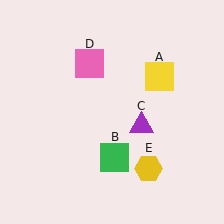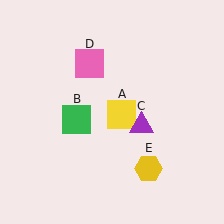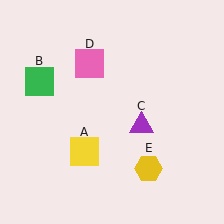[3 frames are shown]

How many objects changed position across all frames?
2 objects changed position: yellow square (object A), green square (object B).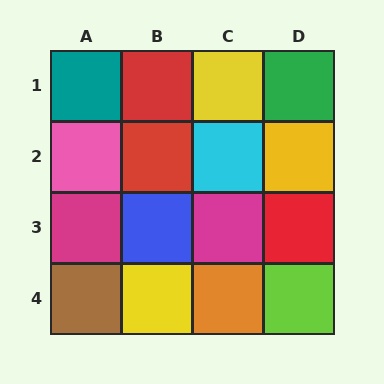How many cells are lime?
1 cell is lime.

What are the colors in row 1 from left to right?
Teal, red, yellow, green.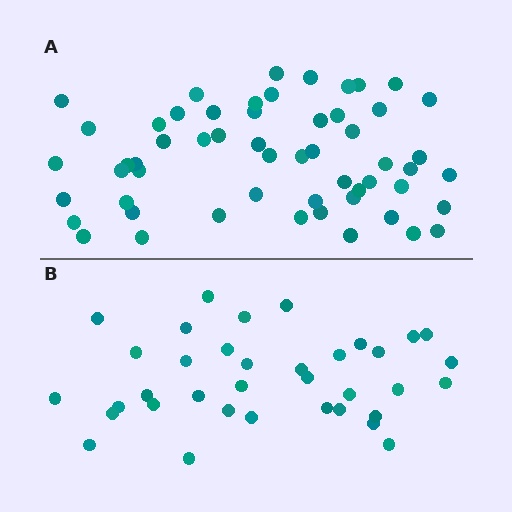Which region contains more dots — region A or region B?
Region A (the top region) has more dots.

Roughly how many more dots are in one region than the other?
Region A has approximately 20 more dots than region B.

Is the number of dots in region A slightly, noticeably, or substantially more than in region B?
Region A has substantially more. The ratio is roughly 1.6 to 1.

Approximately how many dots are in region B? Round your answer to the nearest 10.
About 40 dots. (The exact count is 36, which rounds to 40.)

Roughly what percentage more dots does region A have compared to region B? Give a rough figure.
About 55% more.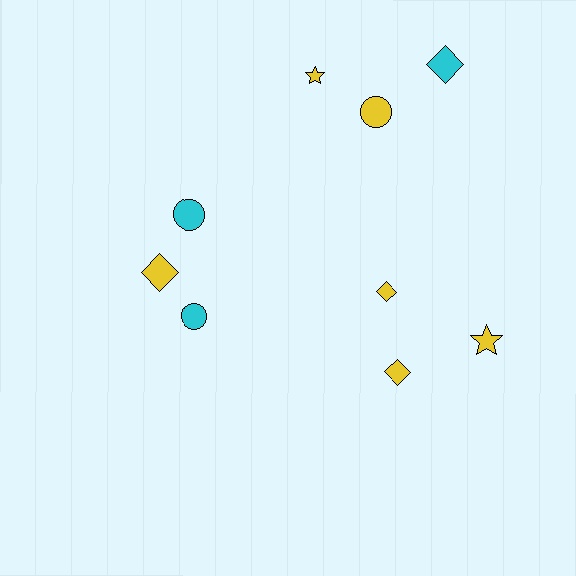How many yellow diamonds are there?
There are 3 yellow diamonds.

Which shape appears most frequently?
Diamond, with 4 objects.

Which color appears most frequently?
Yellow, with 6 objects.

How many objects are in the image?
There are 9 objects.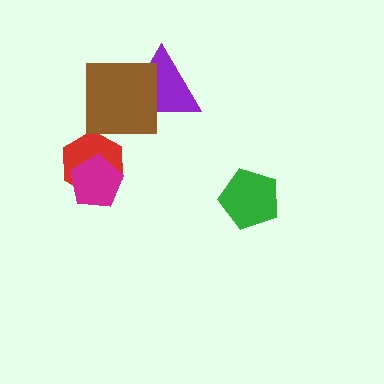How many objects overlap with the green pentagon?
0 objects overlap with the green pentagon.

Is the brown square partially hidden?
No, no other shape covers it.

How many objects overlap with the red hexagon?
1 object overlaps with the red hexagon.